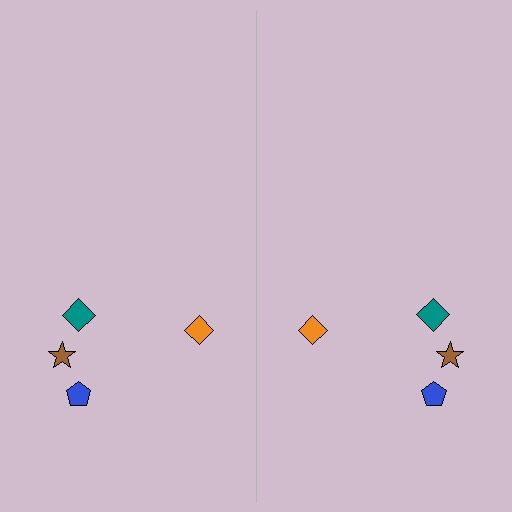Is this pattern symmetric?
Yes, this pattern has bilateral (reflection) symmetry.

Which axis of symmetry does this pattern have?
The pattern has a vertical axis of symmetry running through the center of the image.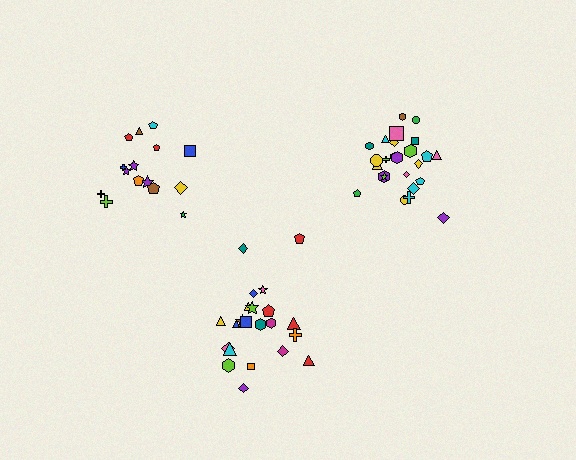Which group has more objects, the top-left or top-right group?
The top-right group.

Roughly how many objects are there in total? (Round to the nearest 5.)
Roughly 60 objects in total.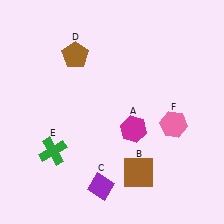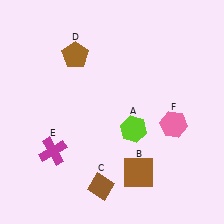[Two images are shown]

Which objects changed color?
A changed from magenta to lime. C changed from purple to brown. E changed from green to magenta.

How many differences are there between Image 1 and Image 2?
There are 3 differences between the two images.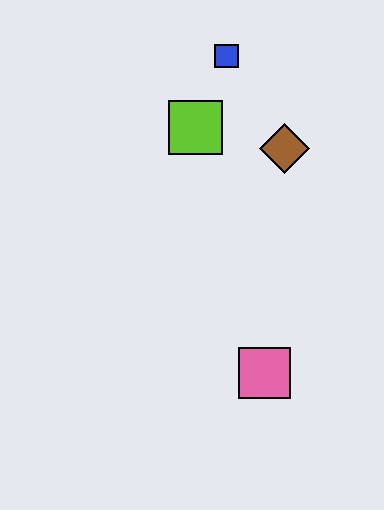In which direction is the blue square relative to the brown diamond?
The blue square is above the brown diamond.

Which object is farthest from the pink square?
The blue square is farthest from the pink square.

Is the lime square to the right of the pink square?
No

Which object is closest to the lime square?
The blue square is closest to the lime square.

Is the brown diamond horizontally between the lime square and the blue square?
No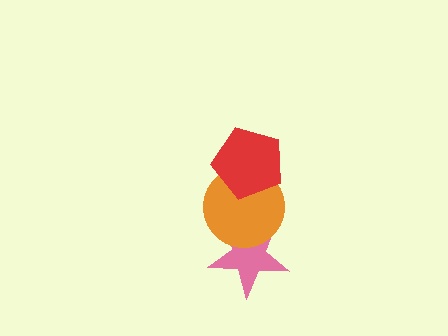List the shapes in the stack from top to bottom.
From top to bottom: the red pentagon, the orange circle, the pink star.